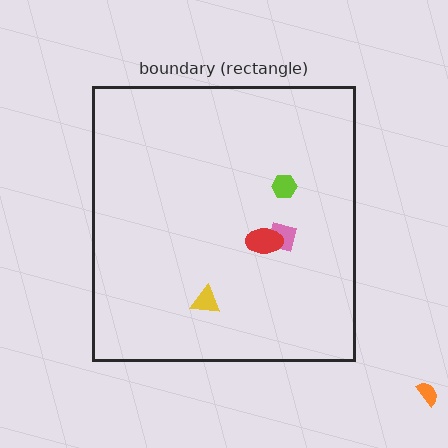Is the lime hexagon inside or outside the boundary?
Inside.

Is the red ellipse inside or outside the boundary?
Inside.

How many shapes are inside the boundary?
4 inside, 1 outside.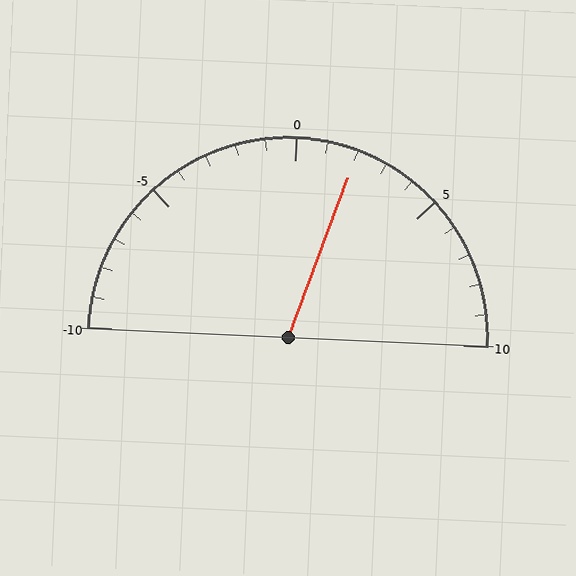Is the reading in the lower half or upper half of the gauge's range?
The reading is in the upper half of the range (-10 to 10).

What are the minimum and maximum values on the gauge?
The gauge ranges from -10 to 10.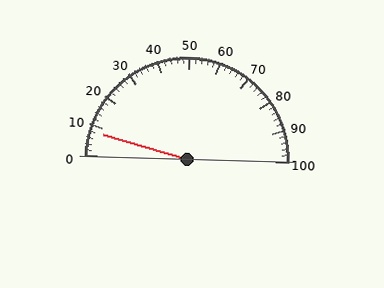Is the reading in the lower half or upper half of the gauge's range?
The reading is in the lower half of the range (0 to 100).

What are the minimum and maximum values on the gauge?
The gauge ranges from 0 to 100.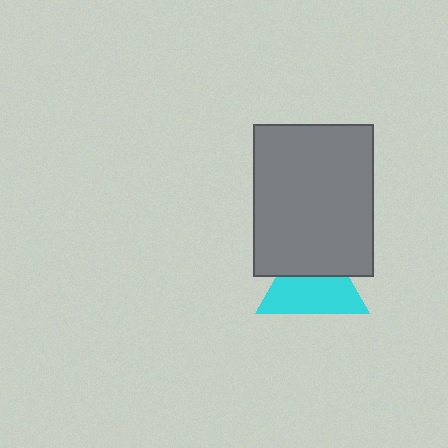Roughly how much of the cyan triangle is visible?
About half of it is visible (roughly 59%).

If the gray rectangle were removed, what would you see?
You would see the complete cyan triangle.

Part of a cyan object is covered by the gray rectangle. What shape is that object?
It is a triangle.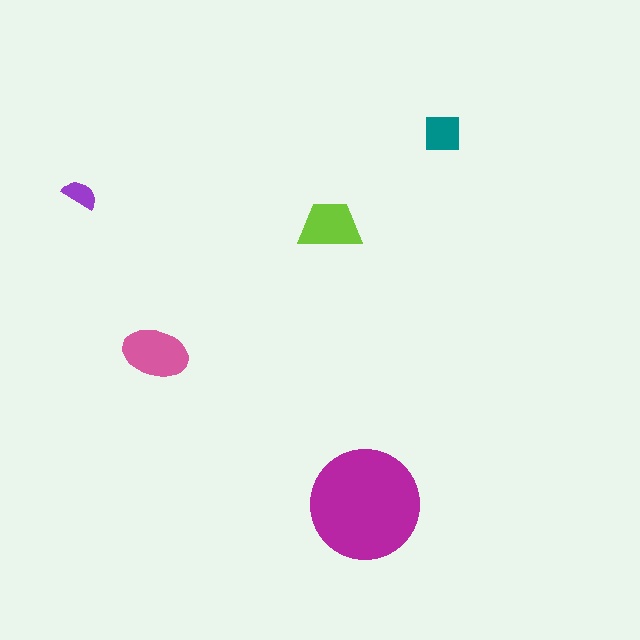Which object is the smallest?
The purple semicircle.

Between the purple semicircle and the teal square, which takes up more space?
The teal square.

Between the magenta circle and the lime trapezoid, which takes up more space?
The magenta circle.